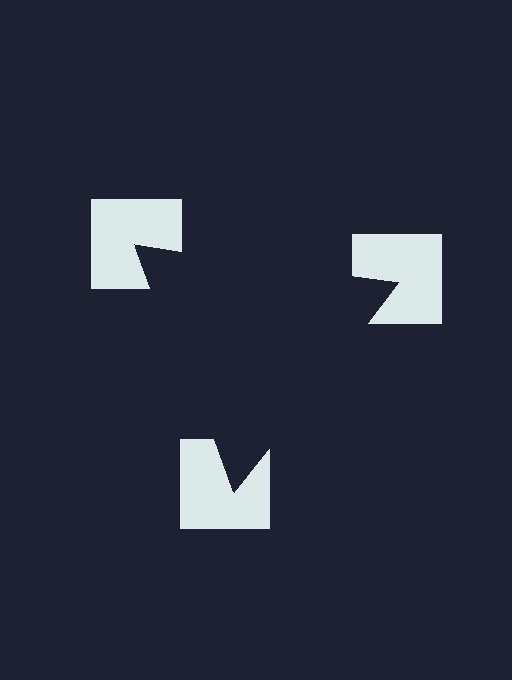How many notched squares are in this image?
There are 3 — one at each vertex of the illusory triangle.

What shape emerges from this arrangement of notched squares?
An illusory triangle — its edges are inferred from the aligned wedge cuts in the notched squares, not physically drawn.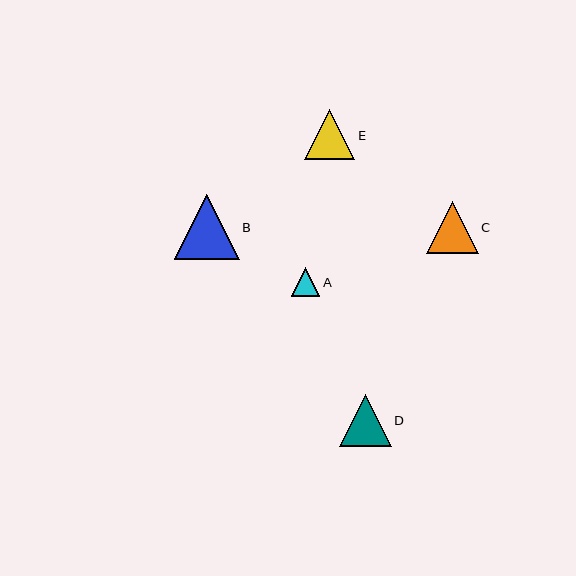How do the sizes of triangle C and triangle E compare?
Triangle C and triangle E are approximately the same size.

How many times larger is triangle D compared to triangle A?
Triangle D is approximately 1.8 times the size of triangle A.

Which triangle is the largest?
Triangle B is the largest with a size of approximately 65 pixels.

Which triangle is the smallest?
Triangle A is the smallest with a size of approximately 28 pixels.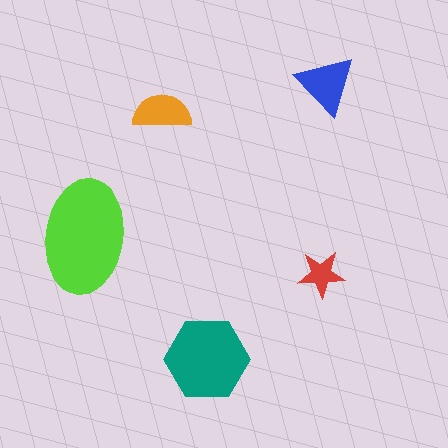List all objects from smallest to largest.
The red star, the orange semicircle, the blue triangle, the teal hexagon, the lime ellipse.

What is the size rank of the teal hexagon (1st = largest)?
2nd.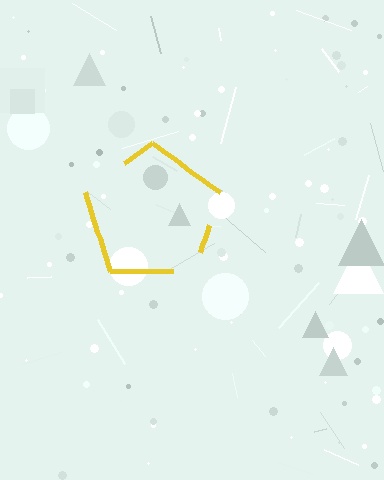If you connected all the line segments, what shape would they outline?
They would outline a pentagon.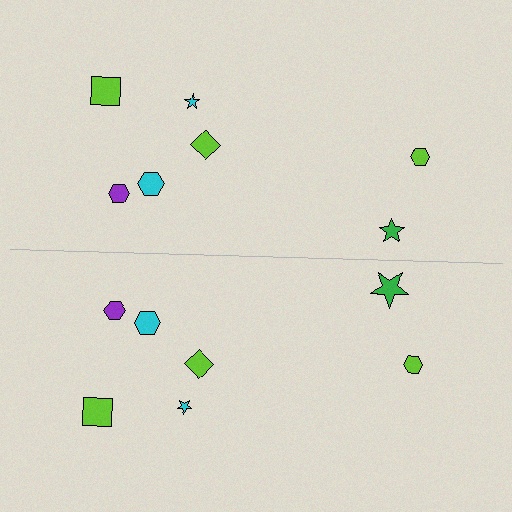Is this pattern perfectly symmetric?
No, the pattern is not perfectly symmetric. The green star on the bottom side has a different size than its mirror counterpart.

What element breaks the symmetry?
The green star on the bottom side has a different size than its mirror counterpart.